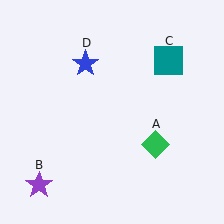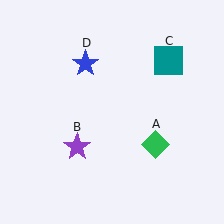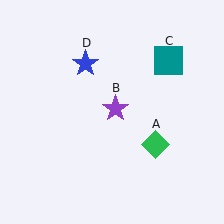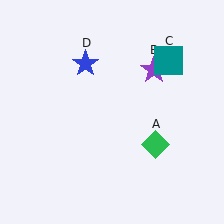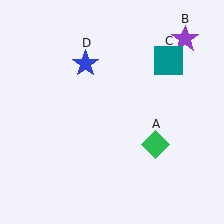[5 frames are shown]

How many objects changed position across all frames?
1 object changed position: purple star (object B).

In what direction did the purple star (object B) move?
The purple star (object B) moved up and to the right.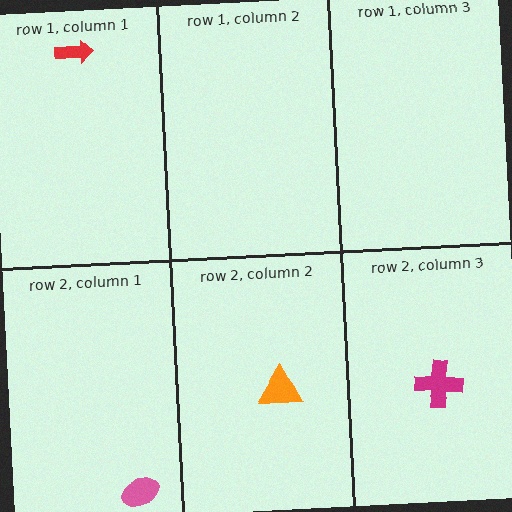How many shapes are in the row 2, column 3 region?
1.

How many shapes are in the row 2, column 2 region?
1.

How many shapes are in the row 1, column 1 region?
1.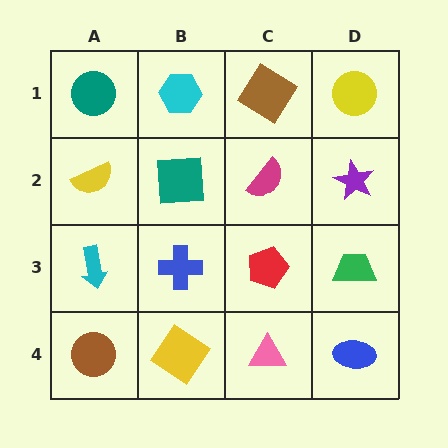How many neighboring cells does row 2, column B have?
4.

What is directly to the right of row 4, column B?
A pink triangle.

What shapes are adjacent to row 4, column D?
A green trapezoid (row 3, column D), a pink triangle (row 4, column C).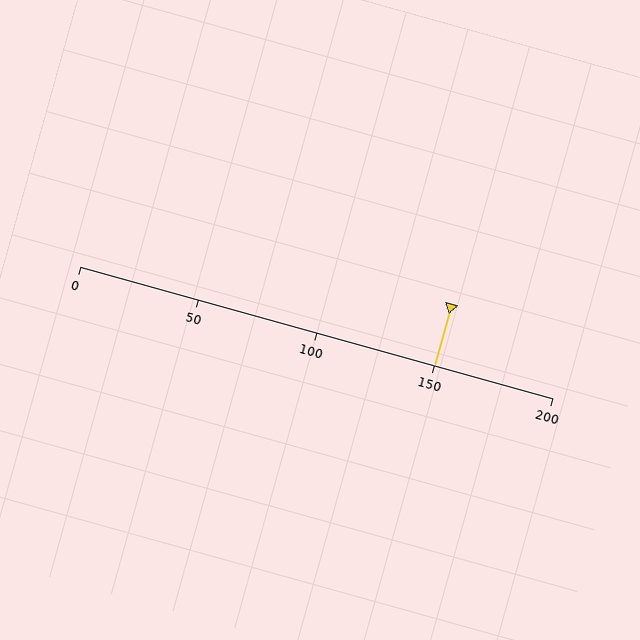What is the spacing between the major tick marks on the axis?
The major ticks are spaced 50 apart.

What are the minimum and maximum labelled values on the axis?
The axis runs from 0 to 200.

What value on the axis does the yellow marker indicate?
The marker indicates approximately 150.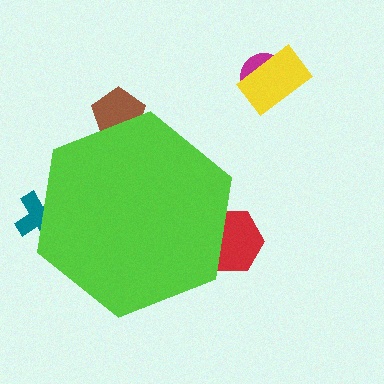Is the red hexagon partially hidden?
Yes, the red hexagon is partially hidden behind the lime hexagon.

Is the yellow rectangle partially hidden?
No, the yellow rectangle is fully visible.